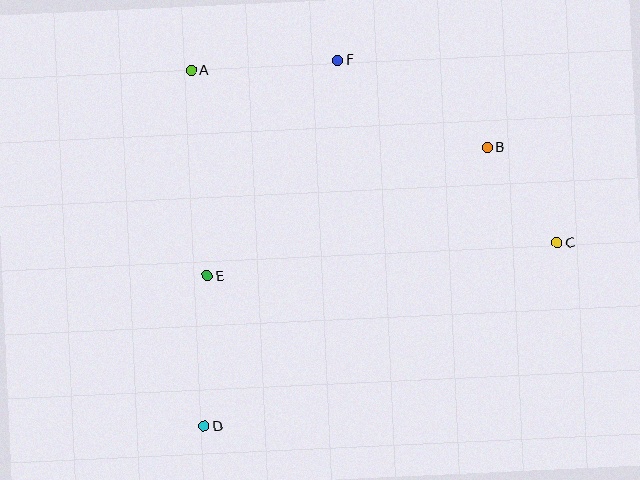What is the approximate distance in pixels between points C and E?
The distance between C and E is approximately 351 pixels.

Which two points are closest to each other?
Points B and C are closest to each other.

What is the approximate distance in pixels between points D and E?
The distance between D and E is approximately 150 pixels.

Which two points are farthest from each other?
Points A and C are farthest from each other.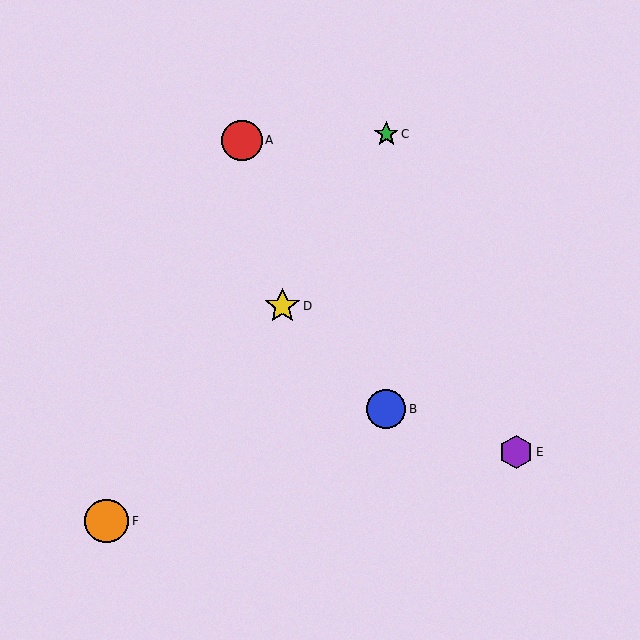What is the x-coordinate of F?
Object F is at x≈107.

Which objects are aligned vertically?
Objects B, C are aligned vertically.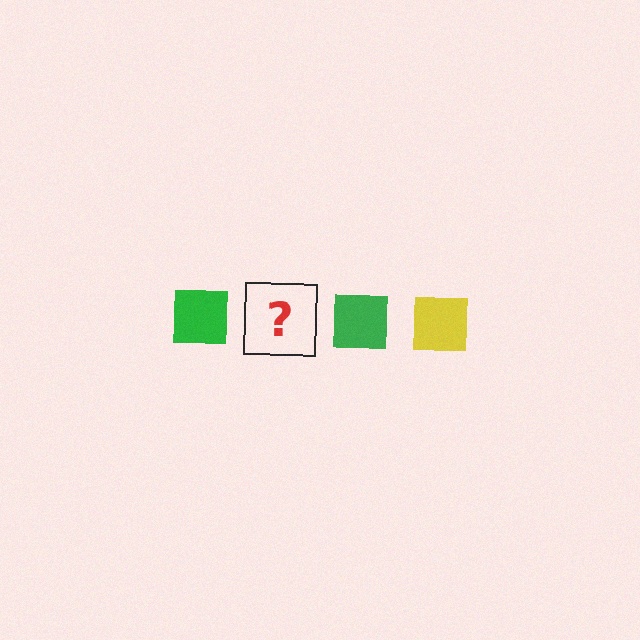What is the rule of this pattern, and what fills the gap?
The rule is that the pattern cycles through green, yellow squares. The gap should be filled with a yellow square.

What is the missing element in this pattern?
The missing element is a yellow square.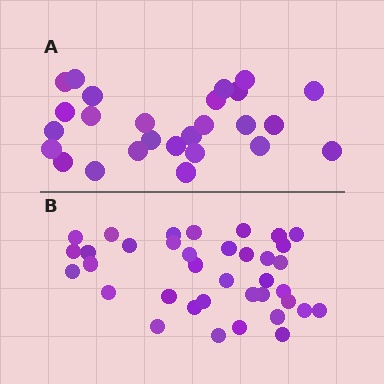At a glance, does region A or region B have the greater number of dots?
Region B (the bottom region) has more dots.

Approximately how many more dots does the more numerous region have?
Region B has roughly 12 or so more dots than region A.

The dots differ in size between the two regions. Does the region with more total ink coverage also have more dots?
No. Region A has more total ink coverage because its dots are larger, but region B actually contains more individual dots. Total area can be misleading — the number of items is what matters here.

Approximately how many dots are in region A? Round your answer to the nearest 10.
About 30 dots. (The exact count is 26, which rounds to 30.)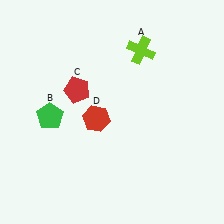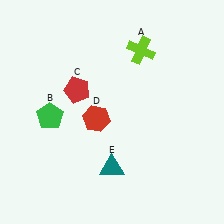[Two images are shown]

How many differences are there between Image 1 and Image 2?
There is 1 difference between the two images.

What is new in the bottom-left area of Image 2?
A teal triangle (E) was added in the bottom-left area of Image 2.